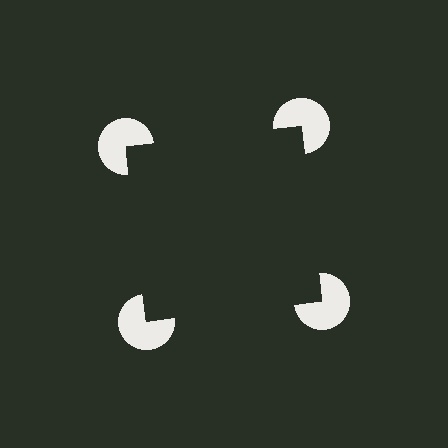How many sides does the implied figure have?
4 sides.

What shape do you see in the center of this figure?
An illusory square — its edges are inferred from the aligned wedge cuts in the pac-man discs, not physically drawn.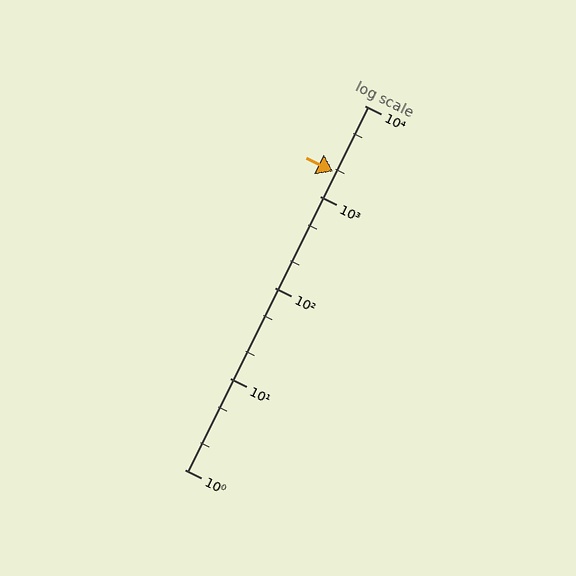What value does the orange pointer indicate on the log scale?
The pointer indicates approximately 1900.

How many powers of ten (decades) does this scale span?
The scale spans 4 decades, from 1 to 10000.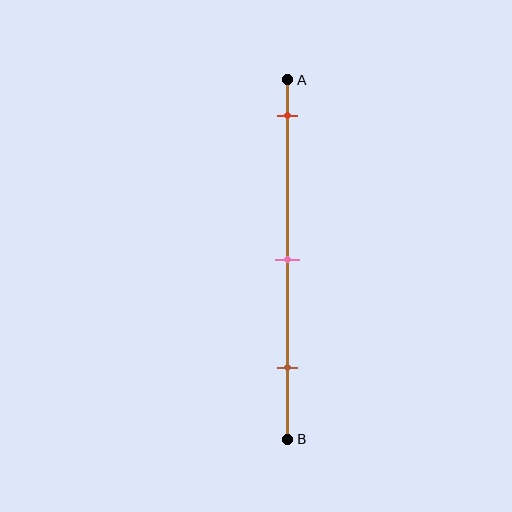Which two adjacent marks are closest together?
The pink and brown marks are the closest adjacent pair.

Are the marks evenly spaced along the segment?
Yes, the marks are approximately evenly spaced.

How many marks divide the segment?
There are 3 marks dividing the segment.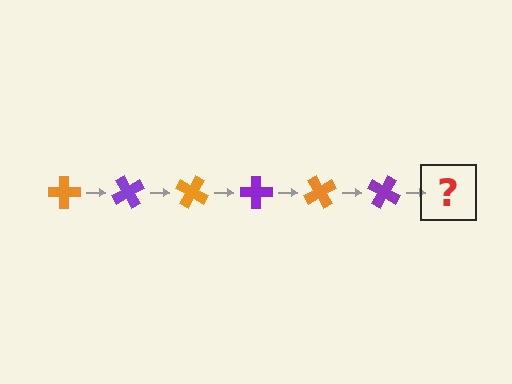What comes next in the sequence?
The next element should be an orange cross, rotated 360 degrees from the start.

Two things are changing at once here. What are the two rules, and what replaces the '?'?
The two rules are that it rotates 60 degrees each step and the color cycles through orange and purple. The '?' should be an orange cross, rotated 360 degrees from the start.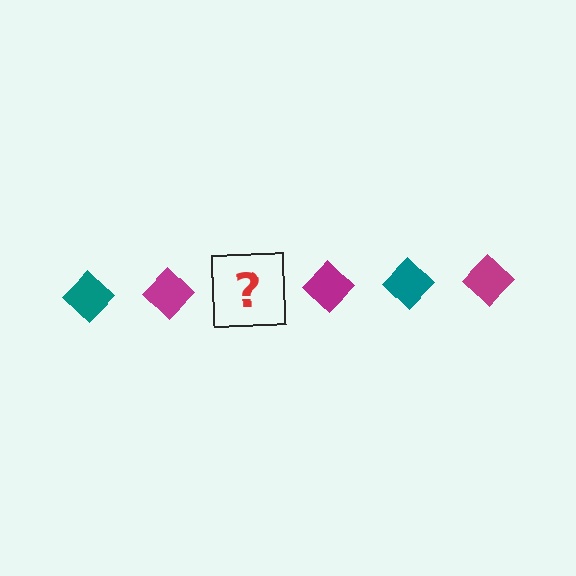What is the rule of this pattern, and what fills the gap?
The rule is that the pattern cycles through teal, magenta diamonds. The gap should be filled with a teal diamond.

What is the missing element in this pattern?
The missing element is a teal diamond.